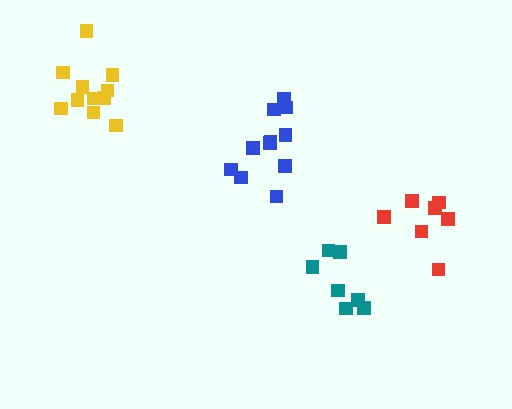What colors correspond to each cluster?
The clusters are colored: red, yellow, blue, teal.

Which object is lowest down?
The teal cluster is bottommost.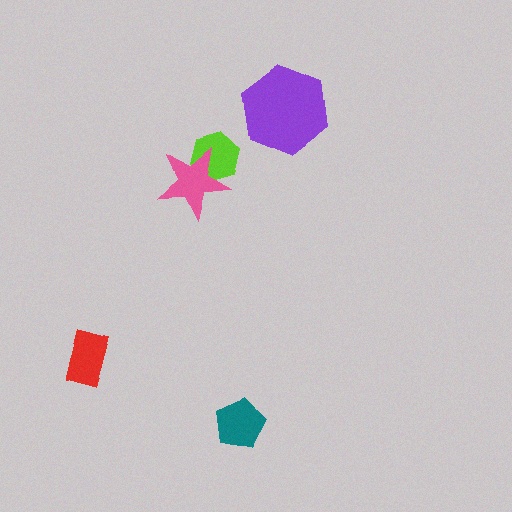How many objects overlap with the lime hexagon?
1 object overlaps with the lime hexagon.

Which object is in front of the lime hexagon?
The pink star is in front of the lime hexagon.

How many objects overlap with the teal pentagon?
0 objects overlap with the teal pentagon.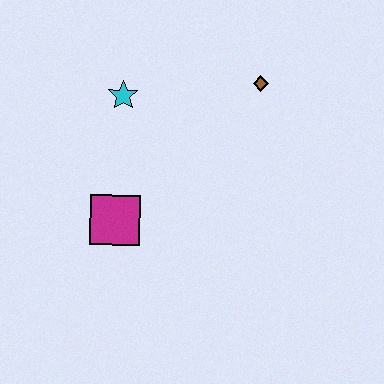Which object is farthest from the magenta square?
The brown diamond is farthest from the magenta square.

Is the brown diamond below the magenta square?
No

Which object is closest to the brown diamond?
The cyan star is closest to the brown diamond.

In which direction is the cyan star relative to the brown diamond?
The cyan star is to the left of the brown diamond.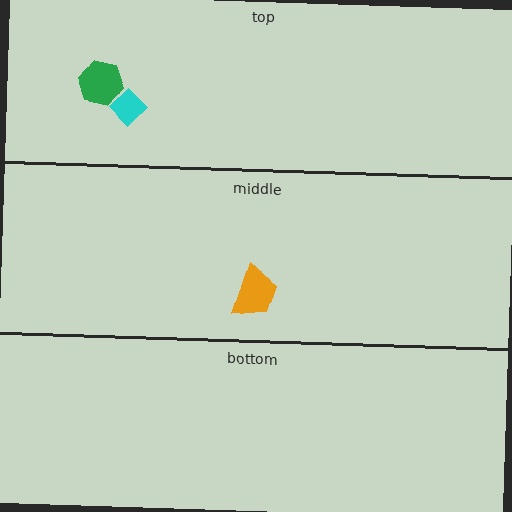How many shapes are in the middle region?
1.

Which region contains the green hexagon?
The top region.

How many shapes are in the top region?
2.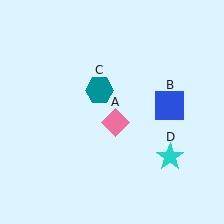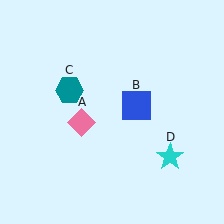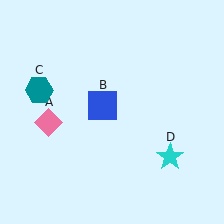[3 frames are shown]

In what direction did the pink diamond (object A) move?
The pink diamond (object A) moved left.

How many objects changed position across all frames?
3 objects changed position: pink diamond (object A), blue square (object B), teal hexagon (object C).